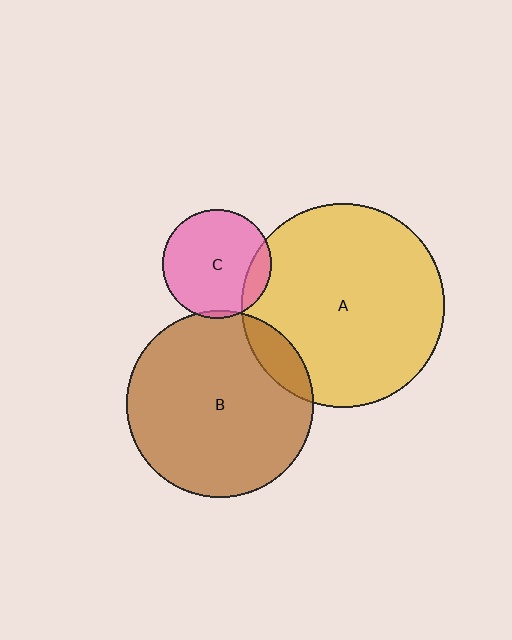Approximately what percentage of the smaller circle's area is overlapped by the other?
Approximately 5%.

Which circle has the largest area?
Circle A (yellow).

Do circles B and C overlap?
Yes.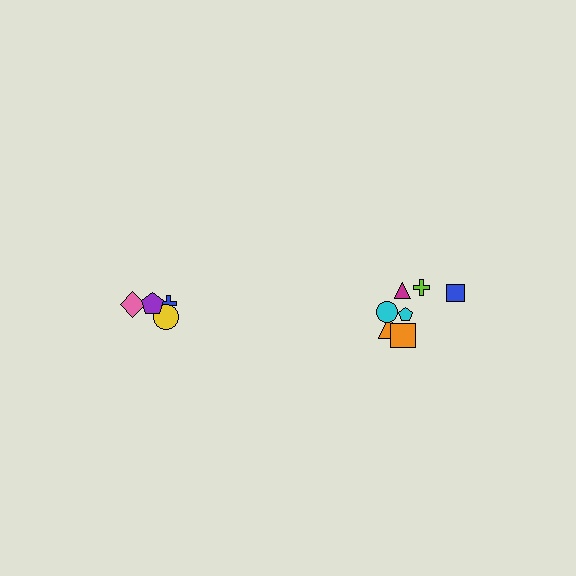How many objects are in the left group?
There are 4 objects.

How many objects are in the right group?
There are 7 objects.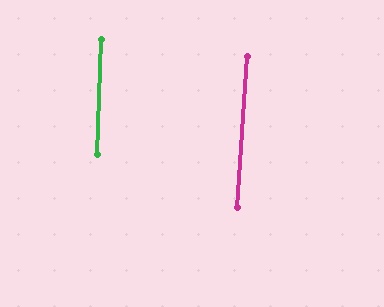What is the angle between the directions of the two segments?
Approximately 1 degree.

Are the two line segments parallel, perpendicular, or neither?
Parallel — their directions differ by only 1.4°.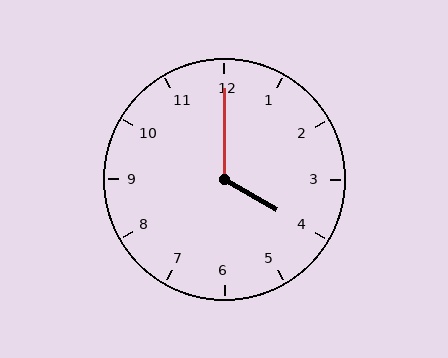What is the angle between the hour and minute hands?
Approximately 120 degrees.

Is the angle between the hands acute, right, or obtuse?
It is obtuse.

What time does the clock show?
4:00.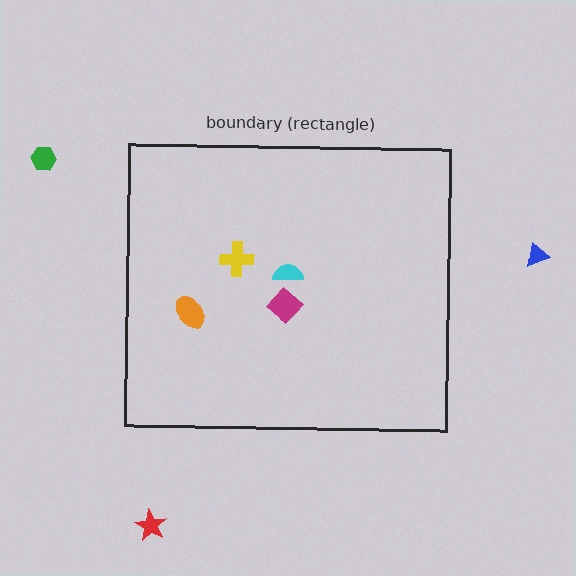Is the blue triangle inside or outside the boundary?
Outside.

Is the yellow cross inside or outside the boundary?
Inside.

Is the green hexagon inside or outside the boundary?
Outside.